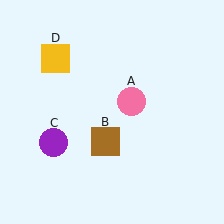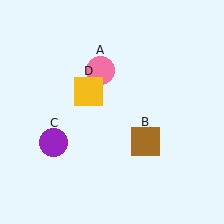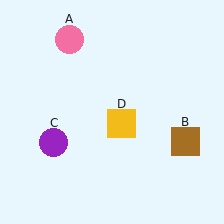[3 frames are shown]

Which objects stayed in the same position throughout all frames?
Purple circle (object C) remained stationary.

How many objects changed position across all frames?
3 objects changed position: pink circle (object A), brown square (object B), yellow square (object D).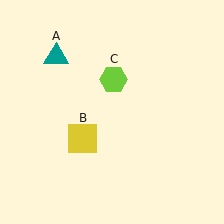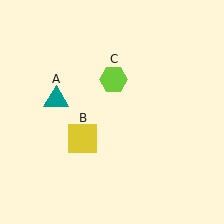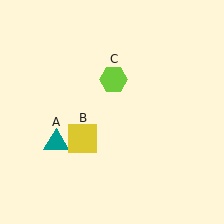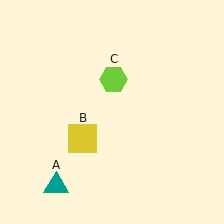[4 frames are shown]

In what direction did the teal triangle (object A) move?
The teal triangle (object A) moved down.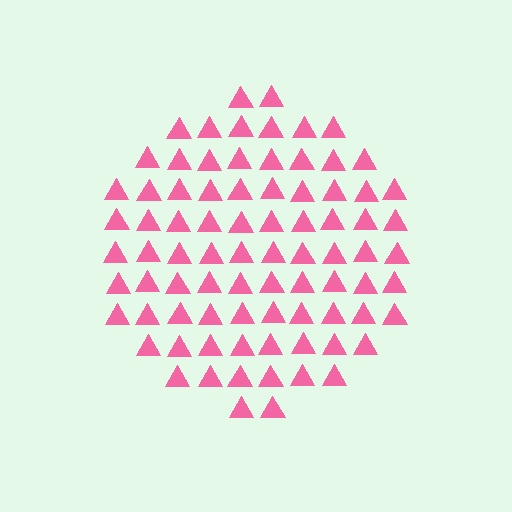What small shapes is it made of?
It is made of small triangles.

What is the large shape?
The large shape is a circle.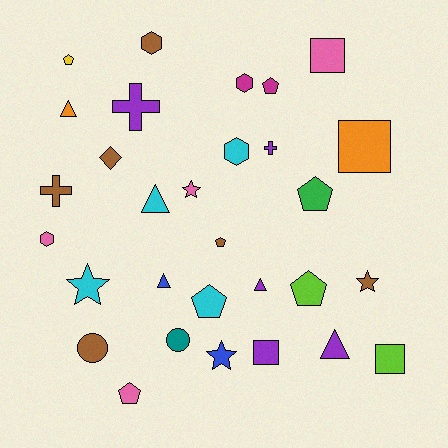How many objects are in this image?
There are 30 objects.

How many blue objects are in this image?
There are 2 blue objects.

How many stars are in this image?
There are 4 stars.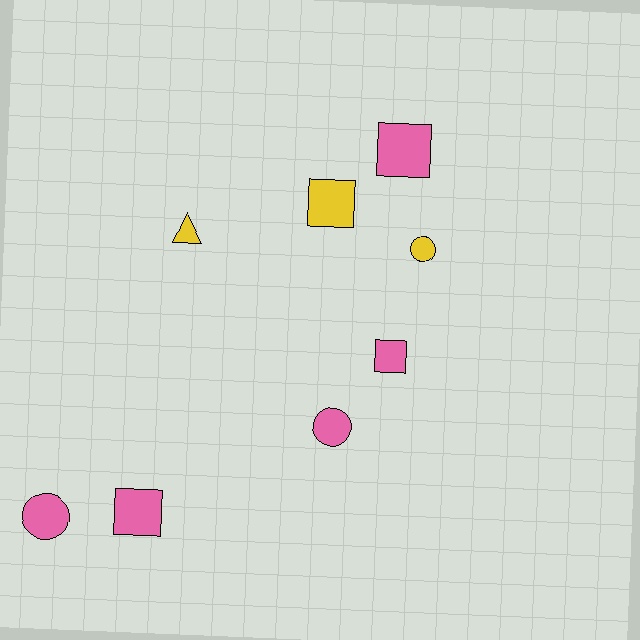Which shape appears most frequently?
Square, with 4 objects.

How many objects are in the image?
There are 8 objects.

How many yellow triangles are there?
There is 1 yellow triangle.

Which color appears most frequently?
Pink, with 5 objects.